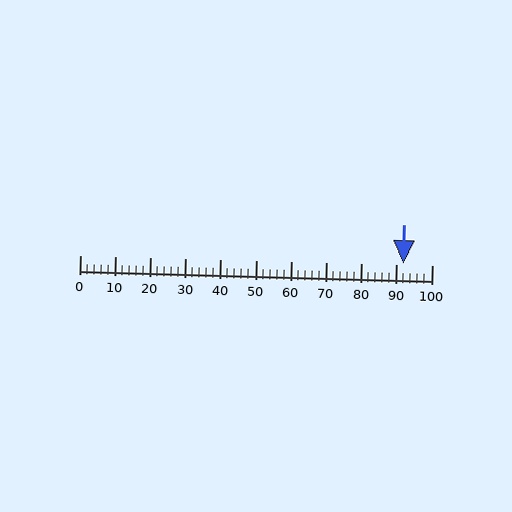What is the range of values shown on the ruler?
The ruler shows values from 0 to 100.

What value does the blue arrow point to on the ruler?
The blue arrow points to approximately 92.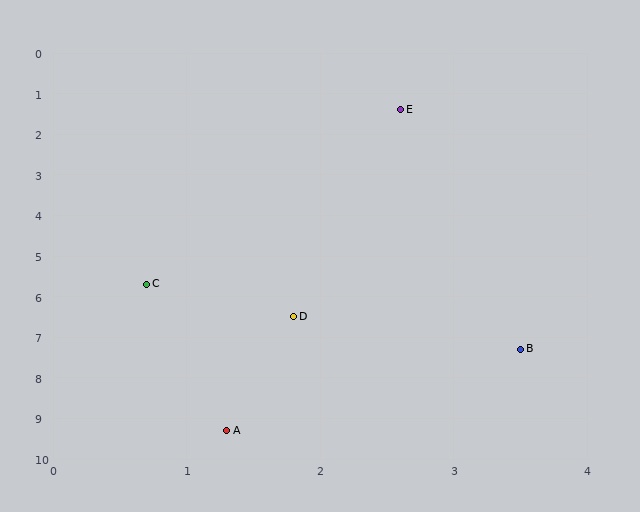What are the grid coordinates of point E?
Point E is at approximately (2.6, 1.4).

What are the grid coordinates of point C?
Point C is at approximately (0.7, 5.7).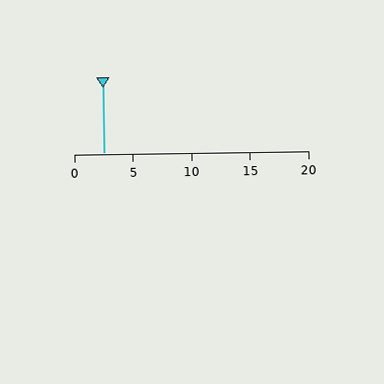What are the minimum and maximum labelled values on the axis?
The axis runs from 0 to 20.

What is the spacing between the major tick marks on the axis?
The major ticks are spaced 5 apart.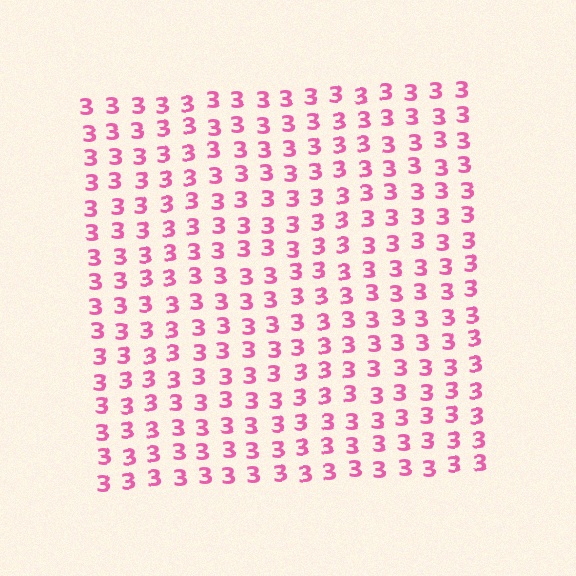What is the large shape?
The large shape is a square.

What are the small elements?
The small elements are digit 3's.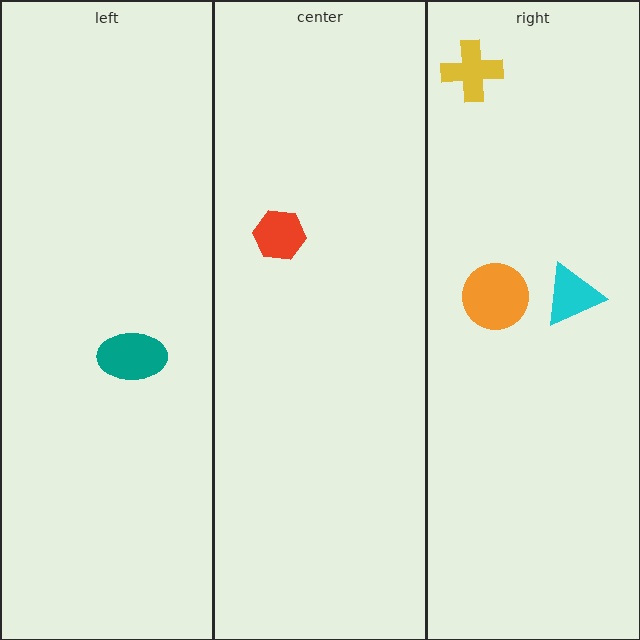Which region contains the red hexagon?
The center region.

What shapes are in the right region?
The orange circle, the cyan triangle, the yellow cross.